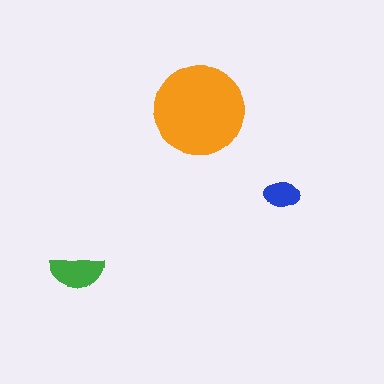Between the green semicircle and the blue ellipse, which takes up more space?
The green semicircle.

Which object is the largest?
The orange circle.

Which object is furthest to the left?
The green semicircle is leftmost.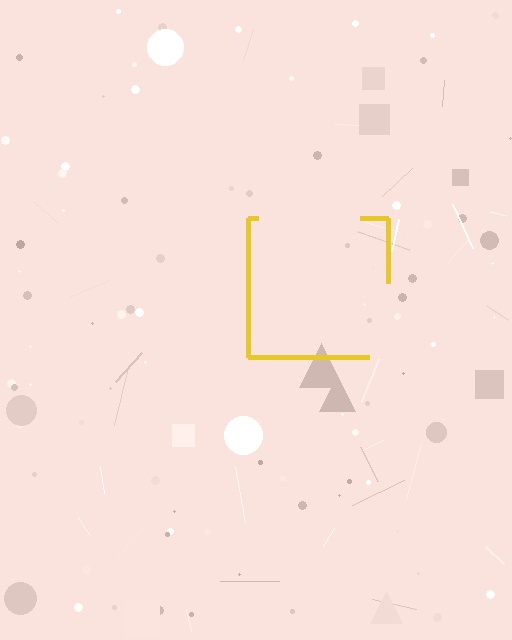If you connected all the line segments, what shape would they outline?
They would outline a square.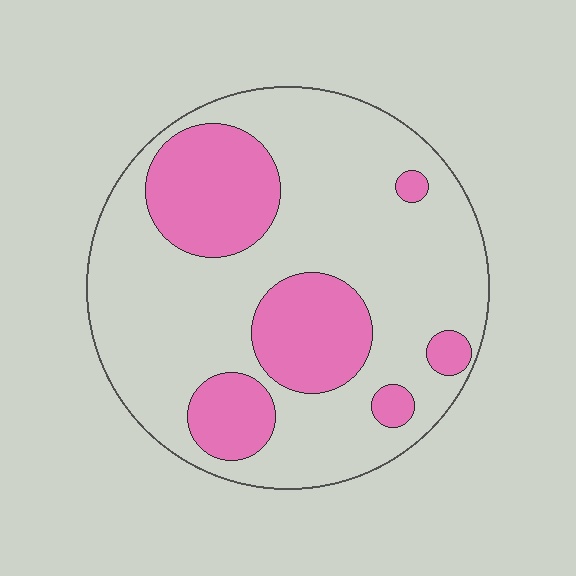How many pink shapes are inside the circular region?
6.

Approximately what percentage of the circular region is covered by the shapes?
Approximately 30%.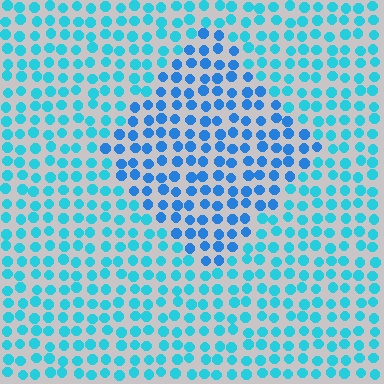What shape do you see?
I see a diamond.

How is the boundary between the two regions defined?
The boundary is defined purely by a slight shift in hue (about 26 degrees). Spacing, size, and orientation are identical on both sides.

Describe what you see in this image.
The image is filled with small cyan elements in a uniform arrangement. A diamond-shaped region is visible where the elements are tinted to a slightly different hue, forming a subtle color boundary.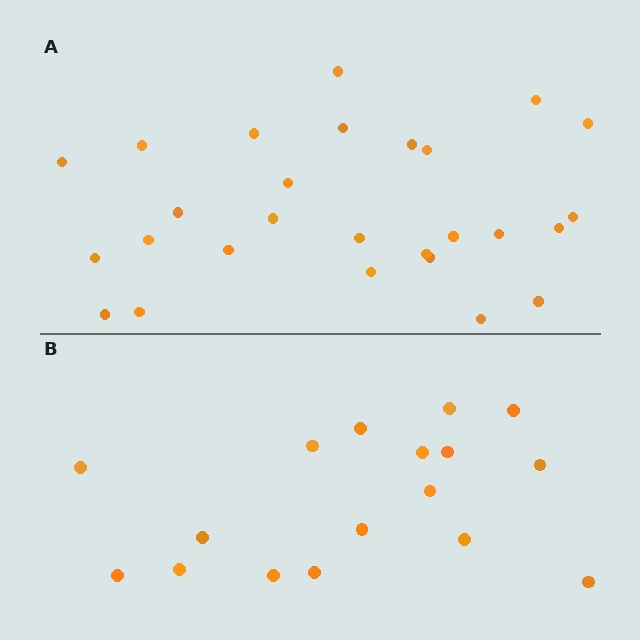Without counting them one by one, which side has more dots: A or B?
Region A (the top region) has more dots.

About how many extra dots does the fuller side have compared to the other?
Region A has roughly 10 or so more dots than region B.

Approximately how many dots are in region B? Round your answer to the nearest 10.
About 20 dots. (The exact count is 17, which rounds to 20.)